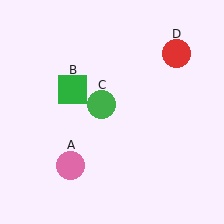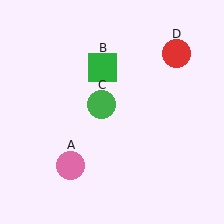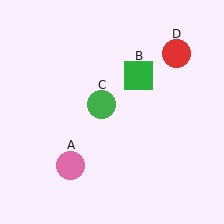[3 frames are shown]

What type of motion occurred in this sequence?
The green square (object B) rotated clockwise around the center of the scene.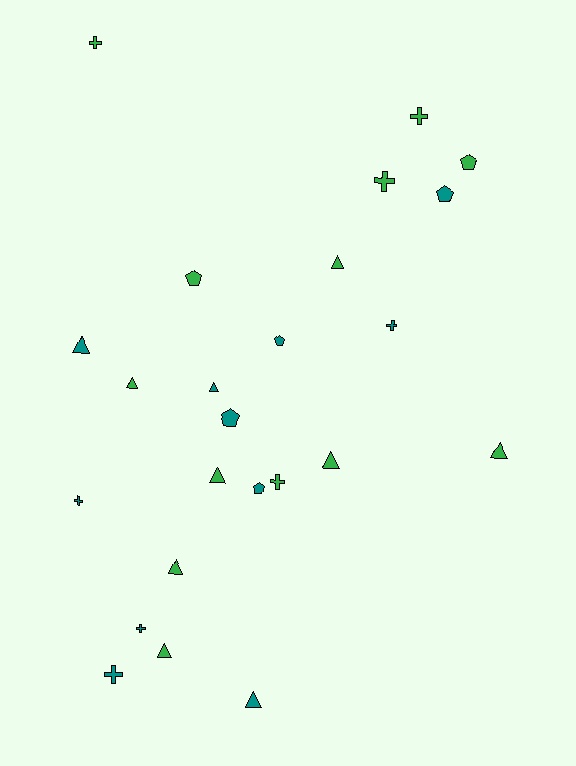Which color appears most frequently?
Green, with 13 objects.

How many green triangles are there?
There are 7 green triangles.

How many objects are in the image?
There are 24 objects.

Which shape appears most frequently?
Triangle, with 10 objects.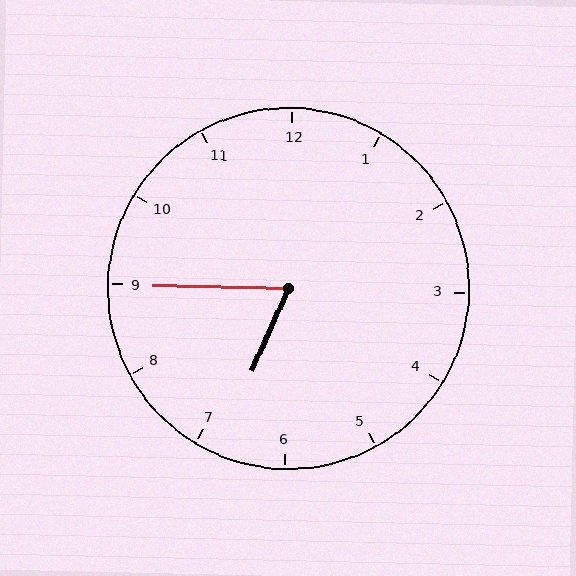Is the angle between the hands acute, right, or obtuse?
It is acute.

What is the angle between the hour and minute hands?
Approximately 68 degrees.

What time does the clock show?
6:45.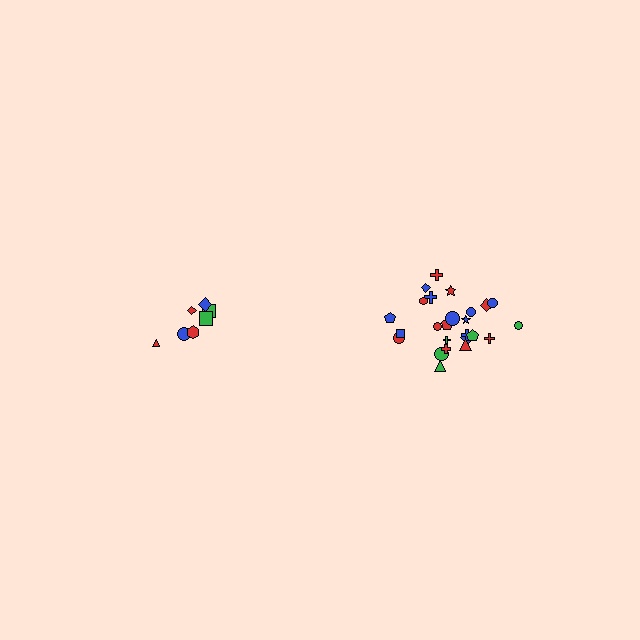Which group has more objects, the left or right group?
The right group.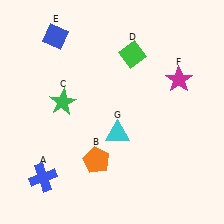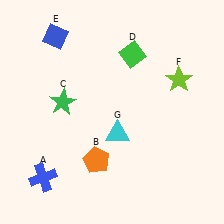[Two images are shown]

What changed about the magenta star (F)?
In Image 1, F is magenta. In Image 2, it changed to lime.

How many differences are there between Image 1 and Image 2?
There is 1 difference between the two images.